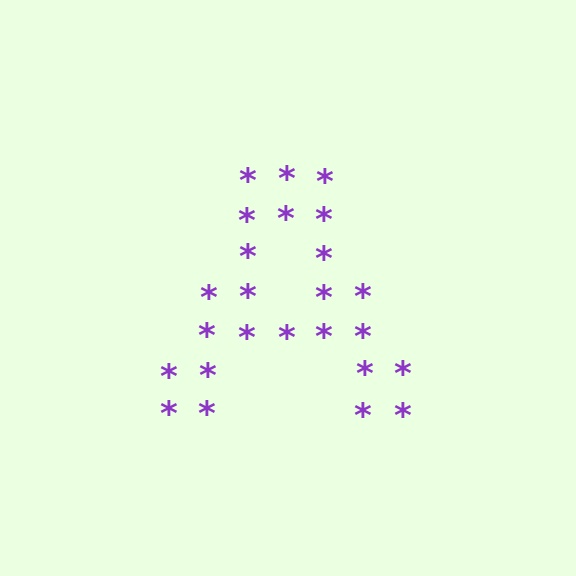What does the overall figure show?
The overall figure shows the letter A.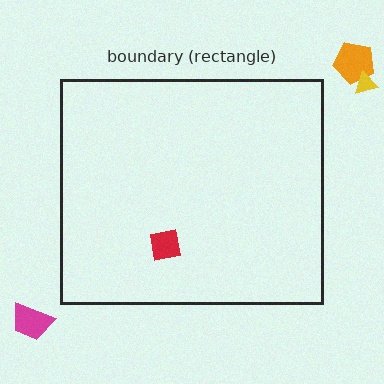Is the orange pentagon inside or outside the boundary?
Outside.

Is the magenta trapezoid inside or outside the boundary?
Outside.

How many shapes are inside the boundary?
1 inside, 3 outside.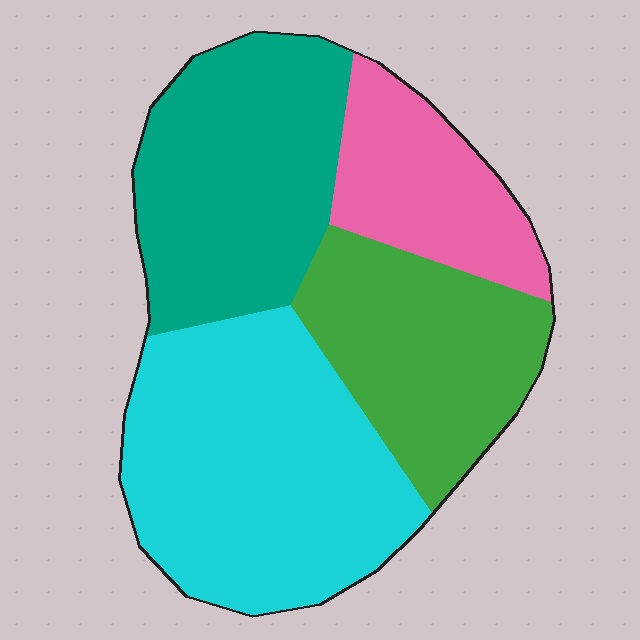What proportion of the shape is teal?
Teal covers roughly 25% of the shape.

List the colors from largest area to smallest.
From largest to smallest: cyan, teal, green, pink.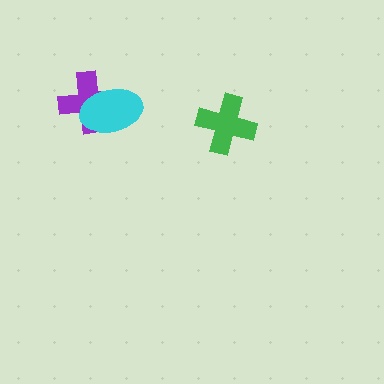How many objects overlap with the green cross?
0 objects overlap with the green cross.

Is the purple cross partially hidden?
Yes, it is partially covered by another shape.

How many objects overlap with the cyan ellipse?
1 object overlaps with the cyan ellipse.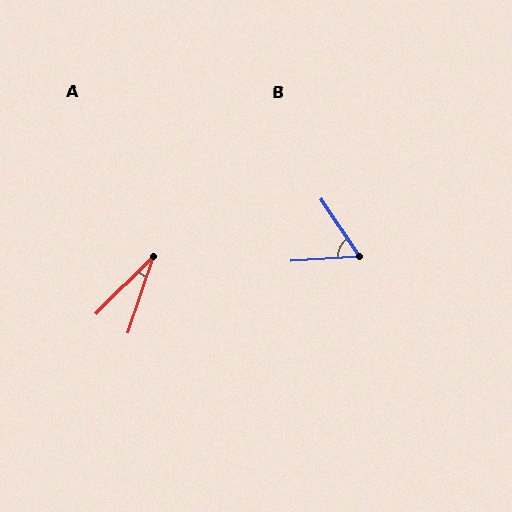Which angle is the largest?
B, at approximately 60 degrees.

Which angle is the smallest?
A, at approximately 27 degrees.